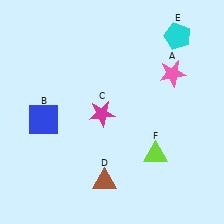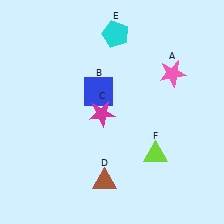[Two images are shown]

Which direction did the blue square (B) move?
The blue square (B) moved right.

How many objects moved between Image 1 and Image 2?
2 objects moved between the two images.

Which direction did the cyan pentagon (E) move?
The cyan pentagon (E) moved left.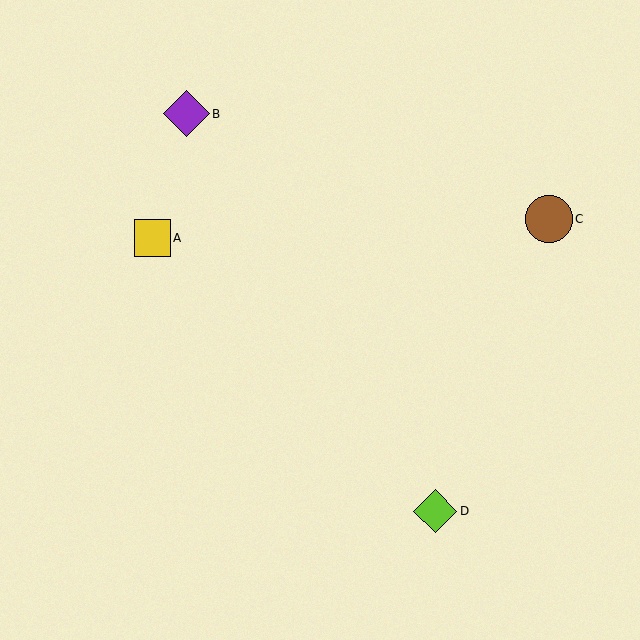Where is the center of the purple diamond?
The center of the purple diamond is at (186, 114).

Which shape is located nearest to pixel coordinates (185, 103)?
The purple diamond (labeled B) at (186, 114) is nearest to that location.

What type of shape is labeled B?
Shape B is a purple diamond.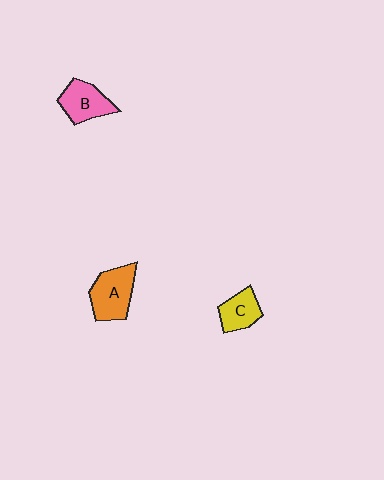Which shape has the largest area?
Shape A (orange).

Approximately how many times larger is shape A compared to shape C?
Approximately 1.5 times.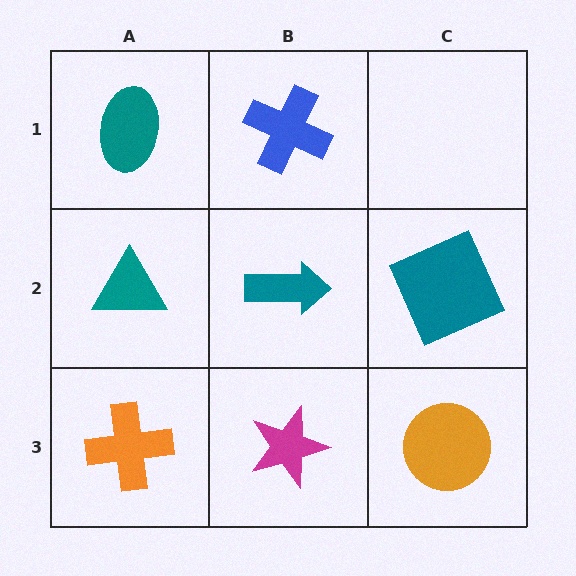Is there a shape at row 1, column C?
No, that cell is empty.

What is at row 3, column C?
An orange circle.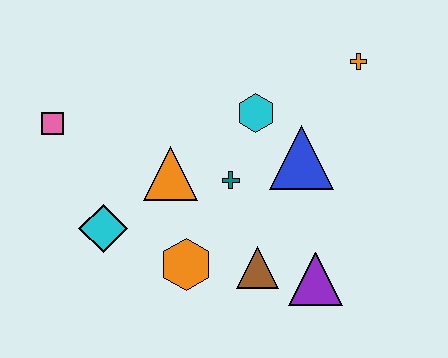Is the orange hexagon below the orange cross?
Yes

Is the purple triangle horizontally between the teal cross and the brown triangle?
No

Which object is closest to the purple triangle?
The brown triangle is closest to the purple triangle.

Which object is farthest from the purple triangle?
The pink square is farthest from the purple triangle.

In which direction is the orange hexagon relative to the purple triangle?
The orange hexagon is to the left of the purple triangle.